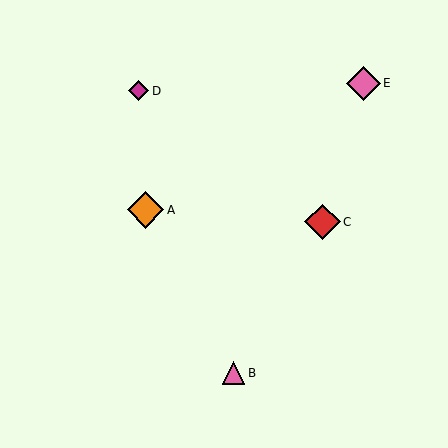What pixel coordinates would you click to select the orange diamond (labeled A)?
Click at (145, 210) to select the orange diamond A.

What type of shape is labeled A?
Shape A is an orange diamond.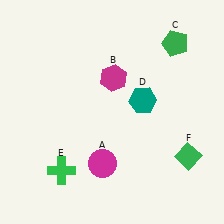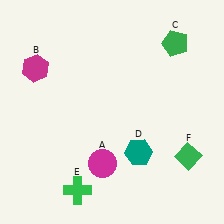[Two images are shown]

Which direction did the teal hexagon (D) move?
The teal hexagon (D) moved down.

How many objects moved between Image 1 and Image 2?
3 objects moved between the two images.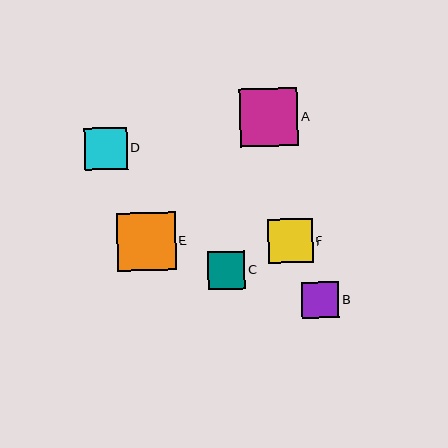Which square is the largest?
Square E is the largest with a size of approximately 58 pixels.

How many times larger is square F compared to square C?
Square F is approximately 1.2 times the size of square C.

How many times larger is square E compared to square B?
Square E is approximately 1.6 times the size of square B.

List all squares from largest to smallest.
From largest to smallest: E, A, F, D, C, B.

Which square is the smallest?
Square B is the smallest with a size of approximately 37 pixels.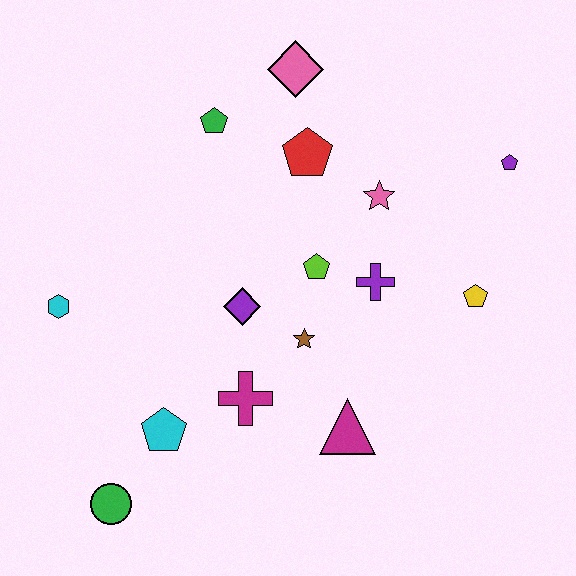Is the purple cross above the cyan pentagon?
Yes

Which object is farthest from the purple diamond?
The purple pentagon is farthest from the purple diamond.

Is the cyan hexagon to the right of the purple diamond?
No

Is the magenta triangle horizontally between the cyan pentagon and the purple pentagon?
Yes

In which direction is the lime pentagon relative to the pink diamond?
The lime pentagon is below the pink diamond.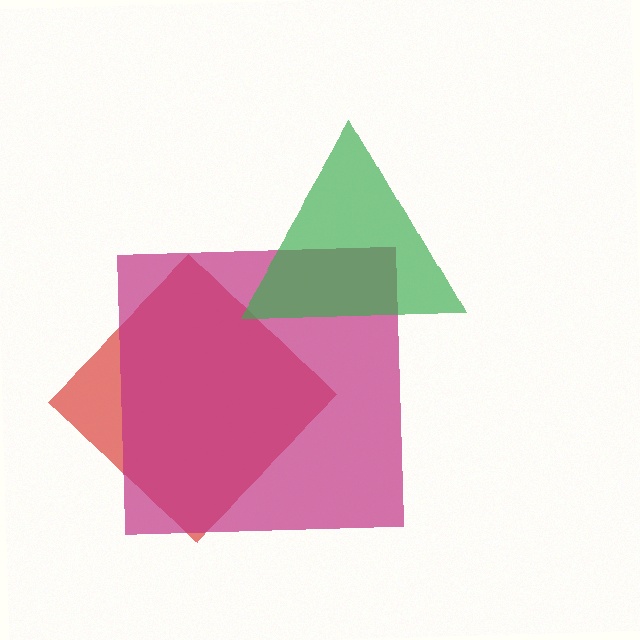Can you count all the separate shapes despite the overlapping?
Yes, there are 3 separate shapes.